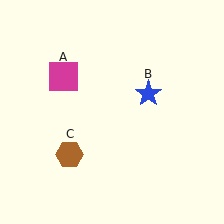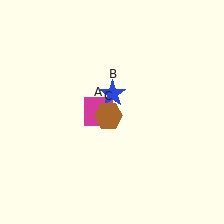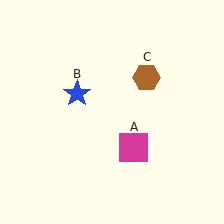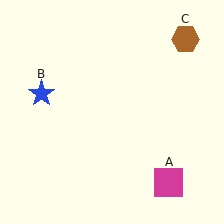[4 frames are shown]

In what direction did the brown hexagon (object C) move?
The brown hexagon (object C) moved up and to the right.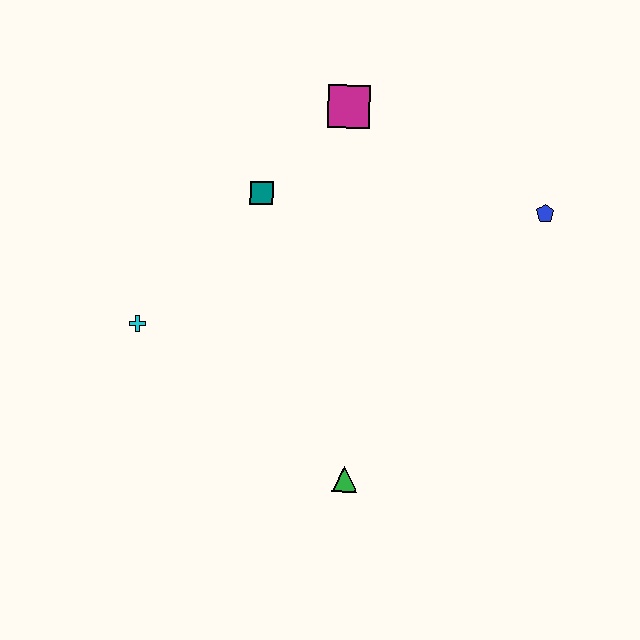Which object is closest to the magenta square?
The teal square is closest to the magenta square.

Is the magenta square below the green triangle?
No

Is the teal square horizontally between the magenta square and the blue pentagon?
No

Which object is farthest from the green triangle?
The magenta square is farthest from the green triangle.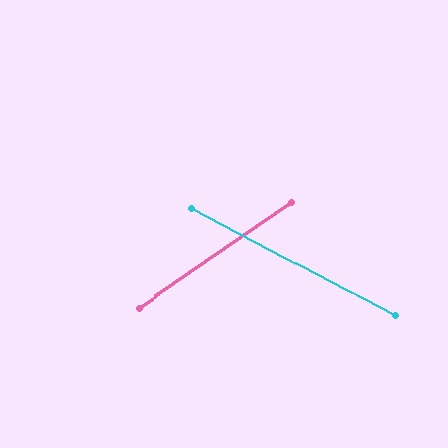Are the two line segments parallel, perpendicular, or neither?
Neither parallel nor perpendicular — they differ by about 63°.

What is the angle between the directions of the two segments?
Approximately 63 degrees.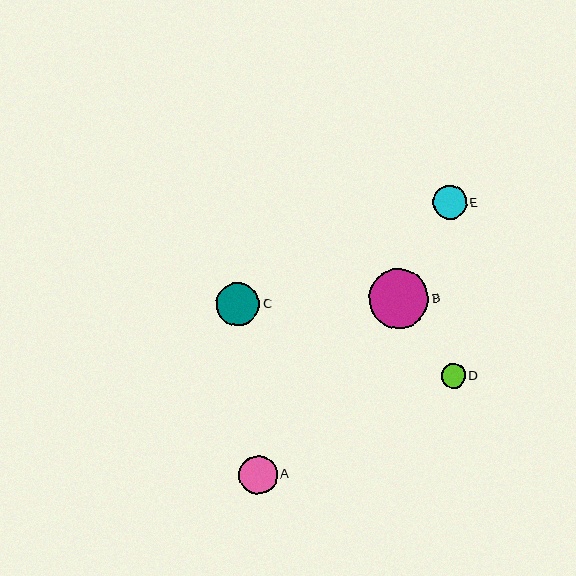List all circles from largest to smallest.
From largest to smallest: B, C, A, E, D.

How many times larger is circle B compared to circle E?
Circle B is approximately 1.8 times the size of circle E.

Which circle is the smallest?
Circle D is the smallest with a size of approximately 24 pixels.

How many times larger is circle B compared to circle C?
Circle B is approximately 1.4 times the size of circle C.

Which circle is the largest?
Circle B is the largest with a size of approximately 60 pixels.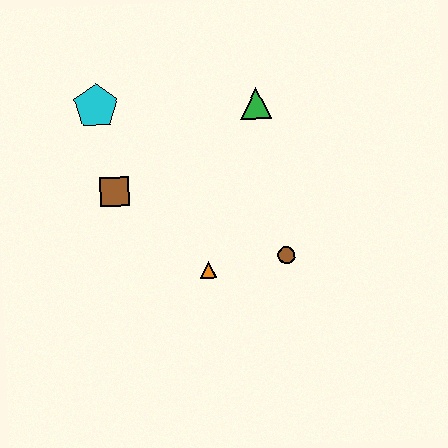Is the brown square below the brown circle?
No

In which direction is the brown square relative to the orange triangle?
The brown square is to the left of the orange triangle.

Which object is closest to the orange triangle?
The brown circle is closest to the orange triangle.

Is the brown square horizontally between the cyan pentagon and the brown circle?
Yes